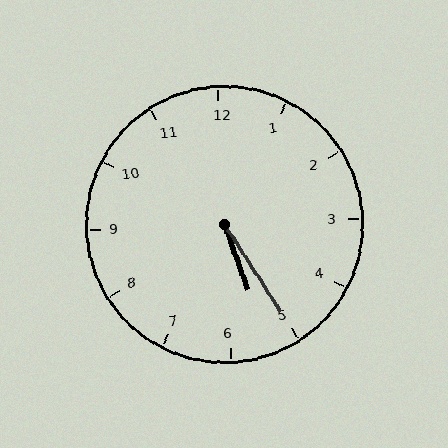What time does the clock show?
5:25.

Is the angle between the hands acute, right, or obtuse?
It is acute.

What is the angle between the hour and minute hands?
Approximately 12 degrees.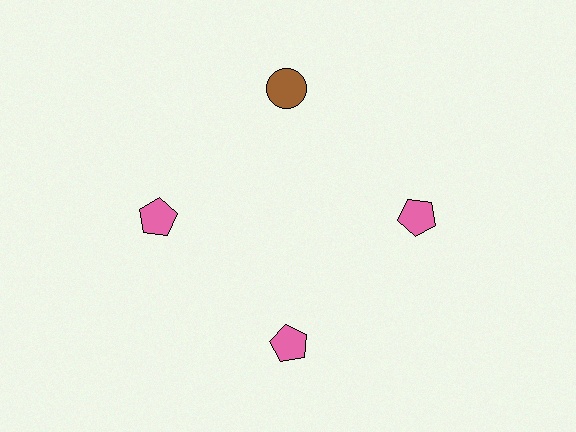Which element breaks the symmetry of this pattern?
The brown circle at roughly the 12 o'clock position breaks the symmetry. All other shapes are pink pentagons.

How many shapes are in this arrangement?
There are 4 shapes arranged in a ring pattern.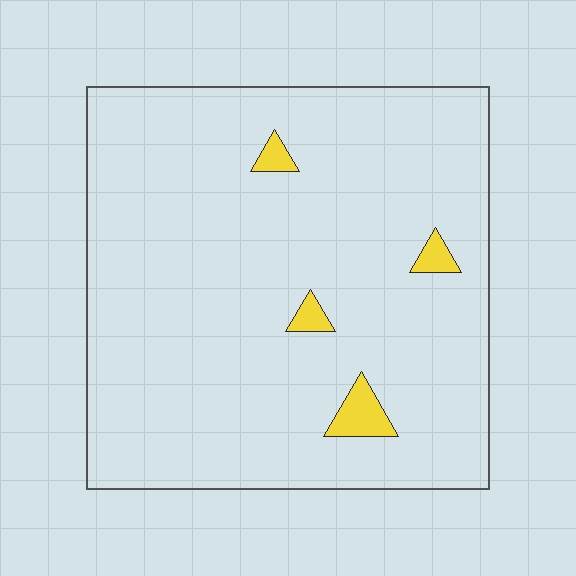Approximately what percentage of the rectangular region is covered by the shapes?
Approximately 5%.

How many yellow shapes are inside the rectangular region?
4.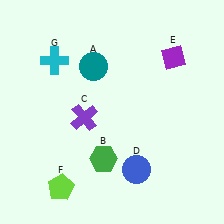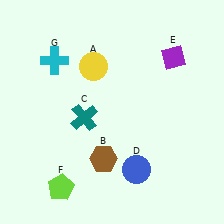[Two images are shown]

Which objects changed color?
A changed from teal to yellow. B changed from green to brown. C changed from purple to teal.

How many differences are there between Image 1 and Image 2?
There are 3 differences between the two images.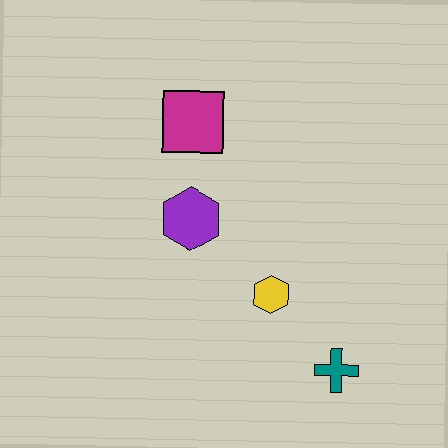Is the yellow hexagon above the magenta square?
No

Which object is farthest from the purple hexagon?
The teal cross is farthest from the purple hexagon.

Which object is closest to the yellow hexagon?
The teal cross is closest to the yellow hexagon.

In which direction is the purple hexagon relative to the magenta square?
The purple hexagon is below the magenta square.